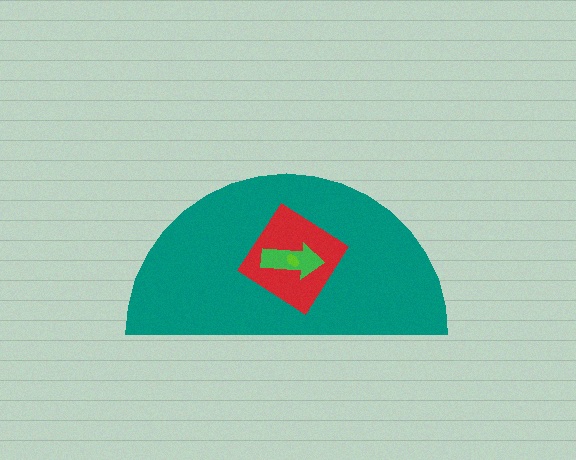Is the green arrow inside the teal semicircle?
Yes.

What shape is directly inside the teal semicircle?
The red diamond.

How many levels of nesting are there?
4.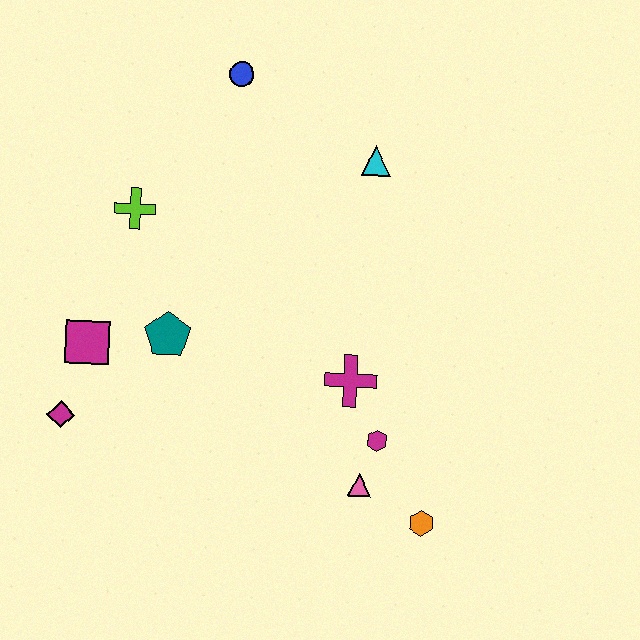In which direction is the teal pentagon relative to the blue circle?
The teal pentagon is below the blue circle.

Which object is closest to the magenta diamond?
The magenta square is closest to the magenta diamond.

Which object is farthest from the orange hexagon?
The blue circle is farthest from the orange hexagon.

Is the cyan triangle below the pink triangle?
No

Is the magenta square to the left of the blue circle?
Yes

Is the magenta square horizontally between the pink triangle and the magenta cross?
No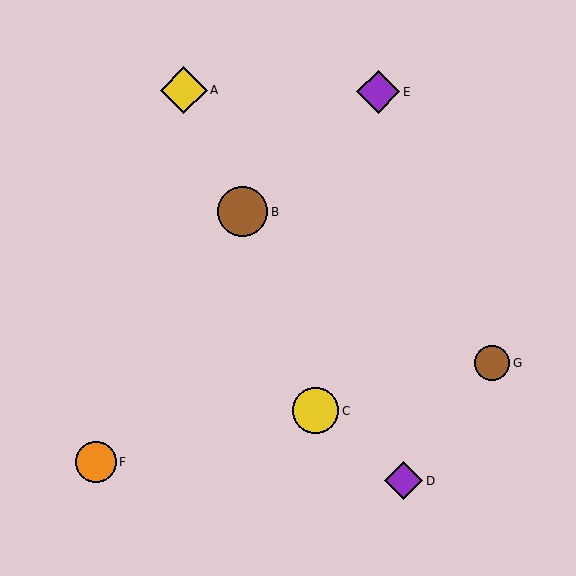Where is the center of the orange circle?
The center of the orange circle is at (96, 462).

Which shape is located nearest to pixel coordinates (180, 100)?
The yellow diamond (labeled A) at (184, 90) is nearest to that location.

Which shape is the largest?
The brown circle (labeled B) is the largest.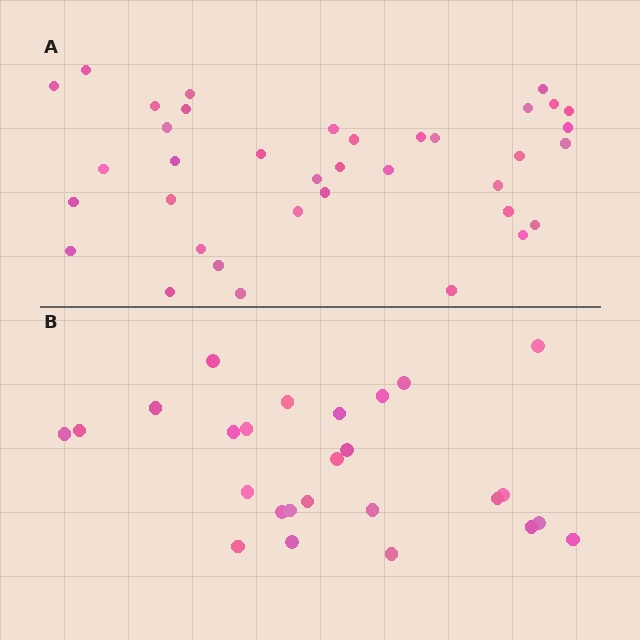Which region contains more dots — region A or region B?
Region A (the top region) has more dots.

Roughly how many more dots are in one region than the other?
Region A has roughly 12 or so more dots than region B.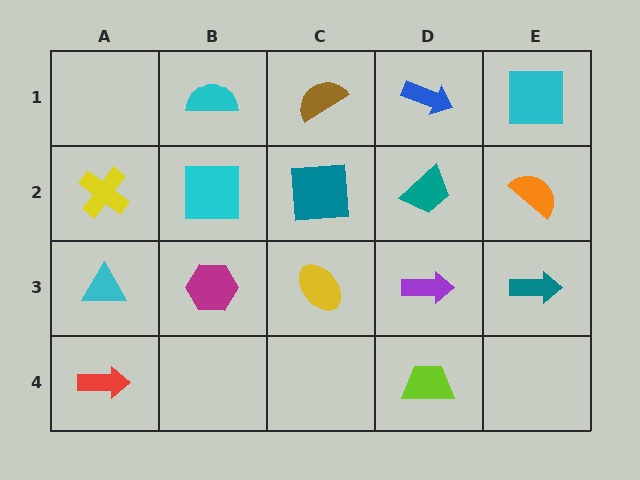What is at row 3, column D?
A purple arrow.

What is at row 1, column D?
A blue arrow.